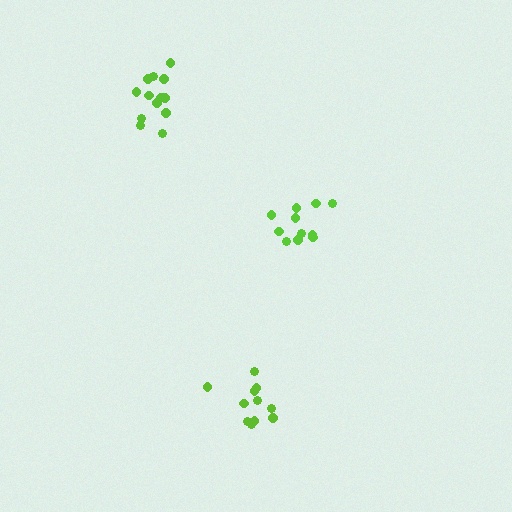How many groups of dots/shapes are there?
There are 3 groups.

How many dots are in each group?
Group 1: 13 dots, Group 2: 11 dots, Group 3: 11 dots (35 total).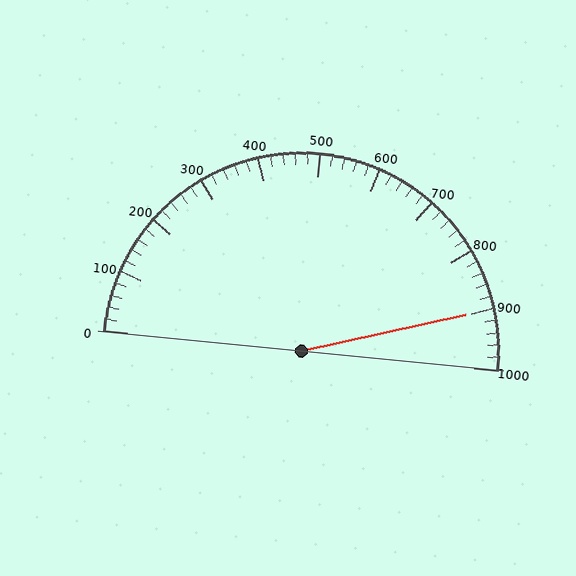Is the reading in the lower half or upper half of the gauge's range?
The reading is in the upper half of the range (0 to 1000).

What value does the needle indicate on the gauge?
The needle indicates approximately 900.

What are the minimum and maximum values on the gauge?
The gauge ranges from 0 to 1000.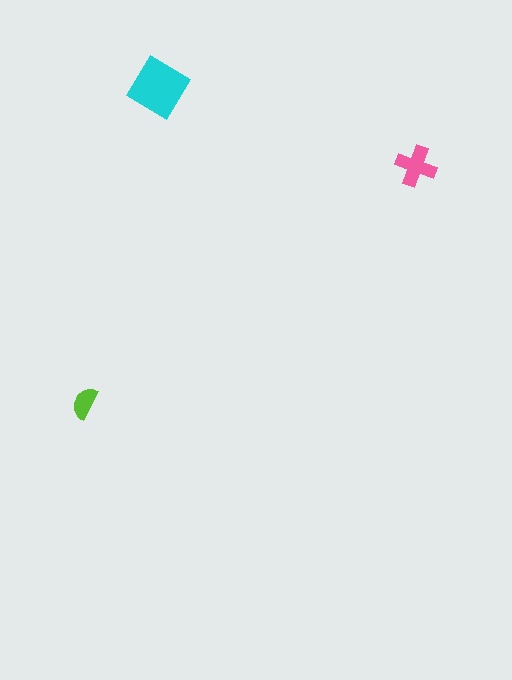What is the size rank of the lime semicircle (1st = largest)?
3rd.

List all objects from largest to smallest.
The cyan diamond, the pink cross, the lime semicircle.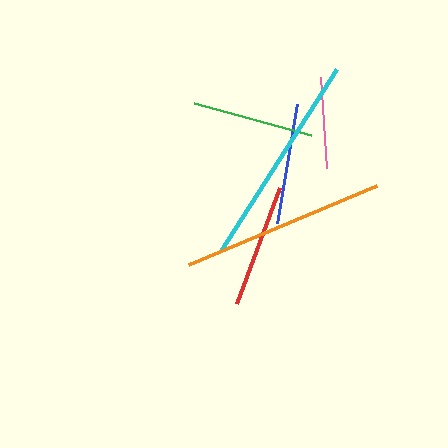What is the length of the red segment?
The red segment is approximately 124 pixels long.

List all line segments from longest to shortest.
From longest to shortest: cyan, orange, red, green, blue, pink.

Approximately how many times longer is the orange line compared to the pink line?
The orange line is approximately 2.2 times the length of the pink line.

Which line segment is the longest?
The cyan line is the longest at approximately 216 pixels.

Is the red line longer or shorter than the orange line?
The orange line is longer than the red line.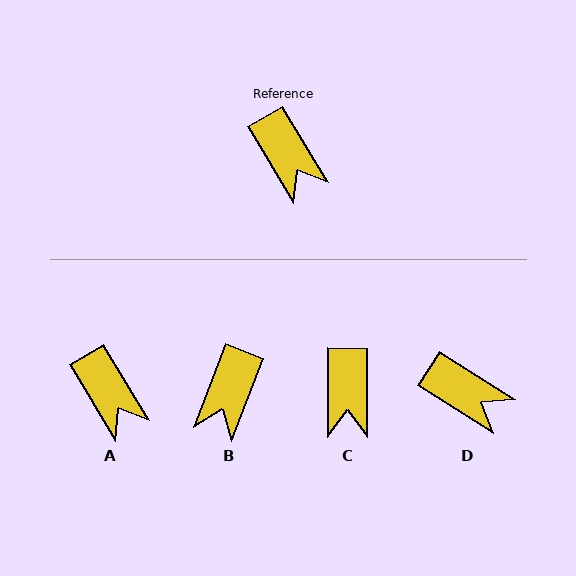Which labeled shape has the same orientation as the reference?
A.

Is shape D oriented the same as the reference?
No, it is off by about 27 degrees.